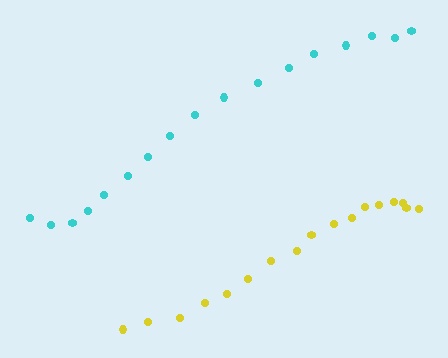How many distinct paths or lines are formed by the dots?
There are 2 distinct paths.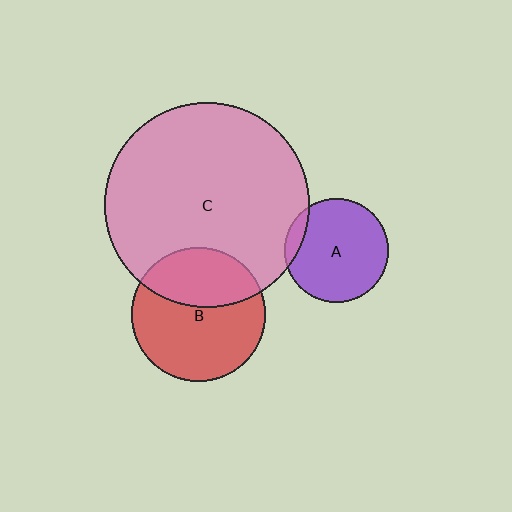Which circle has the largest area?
Circle C (pink).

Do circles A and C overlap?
Yes.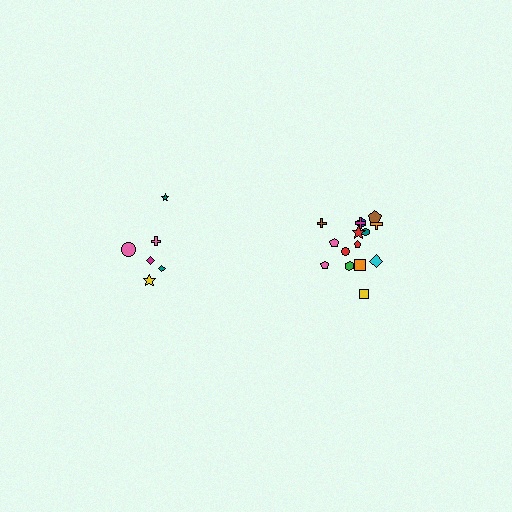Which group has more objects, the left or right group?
The right group.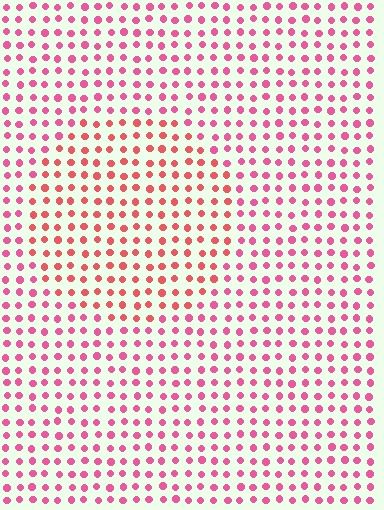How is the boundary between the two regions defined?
The boundary is defined purely by a slight shift in hue (about 25 degrees). Spacing, size, and orientation are identical on both sides.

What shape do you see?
I see a circle.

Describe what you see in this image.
The image is filled with small pink elements in a uniform arrangement. A circle-shaped region is visible where the elements are tinted to a slightly different hue, forming a subtle color boundary.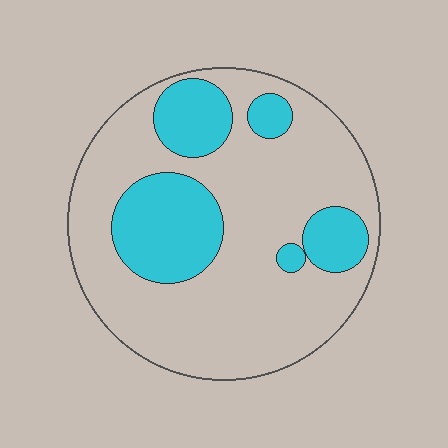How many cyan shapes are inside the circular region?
5.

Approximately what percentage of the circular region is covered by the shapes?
Approximately 25%.